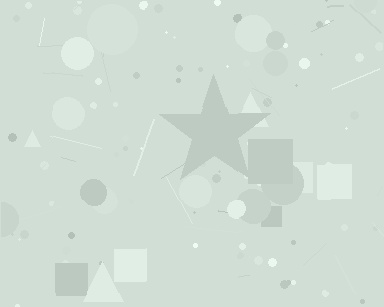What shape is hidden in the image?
A star is hidden in the image.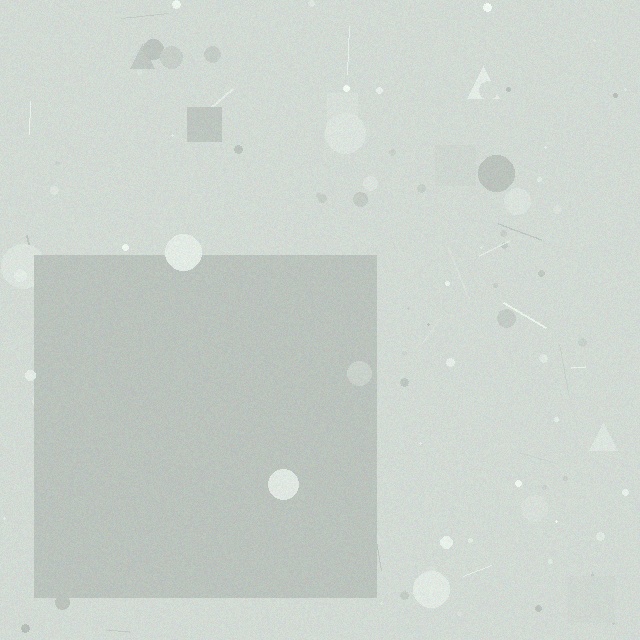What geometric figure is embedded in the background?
A square is embedded in the background.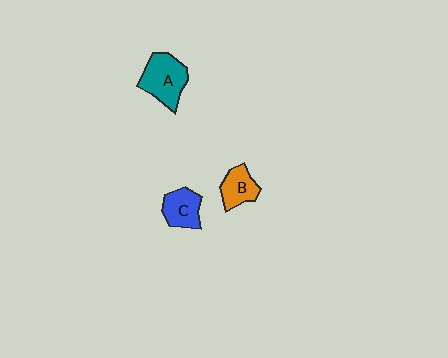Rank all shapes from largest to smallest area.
From largest to smallest: A (teal), C (blue), B (orange).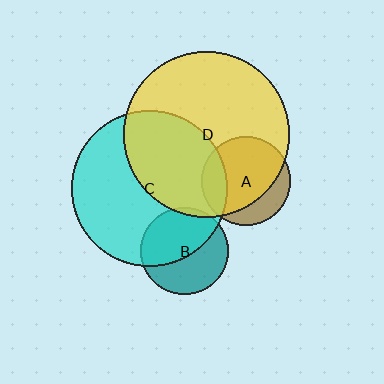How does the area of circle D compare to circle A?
Approximately 3.4 times.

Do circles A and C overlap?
Yes.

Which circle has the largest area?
Circle D (yellow).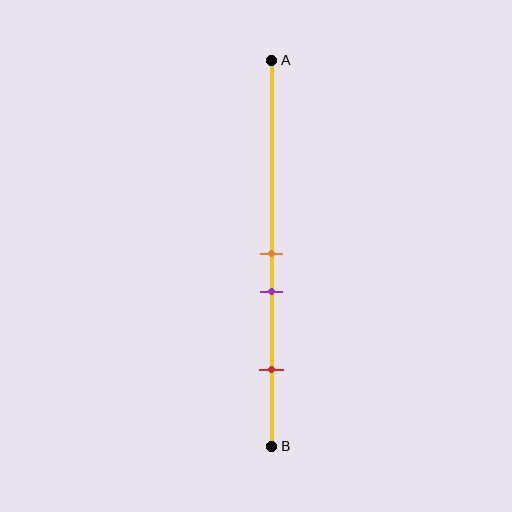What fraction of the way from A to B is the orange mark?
The orange mark is approximately 50% (0.5) of the way from A to B.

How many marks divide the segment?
There are 3 marks dividing the segment.